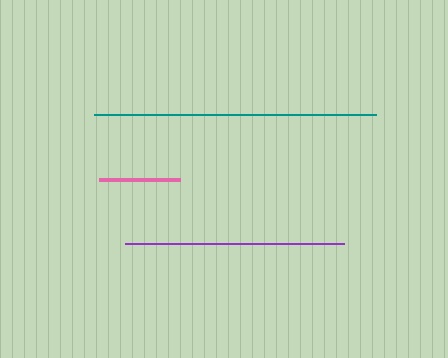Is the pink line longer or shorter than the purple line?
The purple line is longer than the pink line.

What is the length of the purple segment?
The purple segment is approximately 220 pixels long.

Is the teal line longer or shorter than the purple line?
The teal line is longer than the purple line.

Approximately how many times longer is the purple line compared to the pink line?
The purple line is approximately 2.7 times the length of the pink line.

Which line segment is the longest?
The teal line is the longest at approximately 282 pixels.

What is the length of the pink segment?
The pink segment is approximately 81 pixels long.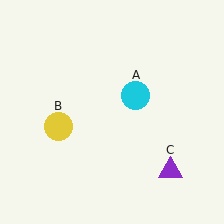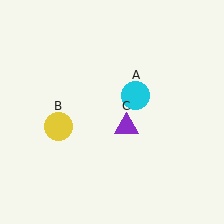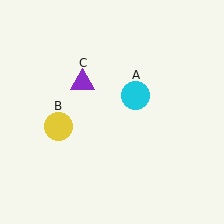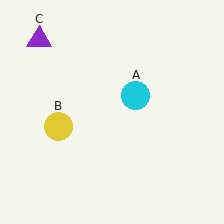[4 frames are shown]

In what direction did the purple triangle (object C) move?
The purple triangle (object C) moved up and to the left.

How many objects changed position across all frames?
1 object changed position: purple triangle (object C).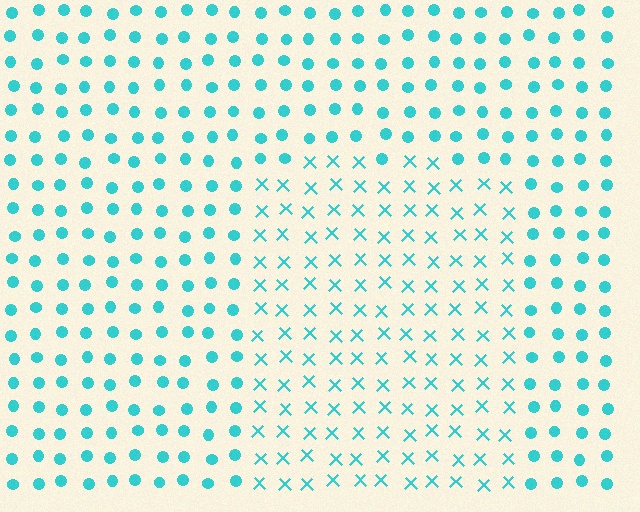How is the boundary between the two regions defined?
The boundary is defined by a change in element shape: X marks inside vs. circles outside. All elements share the same color and spacing.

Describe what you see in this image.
The image is filled with small cyan elements arranged in a uniform grid. A rectangle-shaped region contains X marks, while the surrounding area contains circles. The boundary is defined purely by the change in element shape.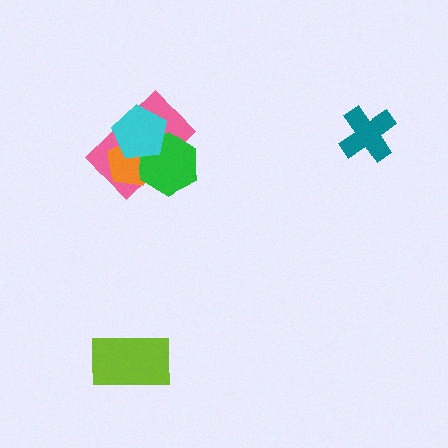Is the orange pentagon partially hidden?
Yes, it is partially covered by another shape.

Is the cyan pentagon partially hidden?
No, no other shape covers it.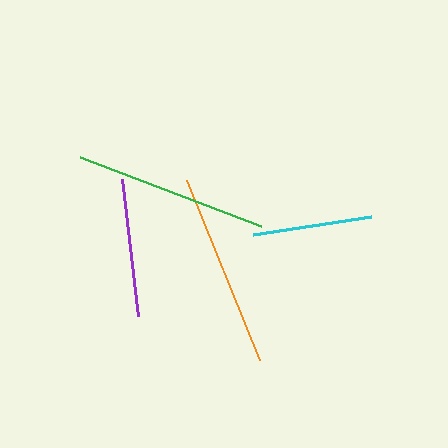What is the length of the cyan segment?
The cyan segment is approximately 119 pixels long.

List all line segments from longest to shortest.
From longest to shortest: green, orange, purple, cyan.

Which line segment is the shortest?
The cyan line is the shortest at approximately 119 pixels.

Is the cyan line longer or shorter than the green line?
The green line is longer than the cyan line.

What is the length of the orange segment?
The orange segment is approximately 193 pixels long.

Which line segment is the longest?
The green line is the longest at approximately 194 pixels.